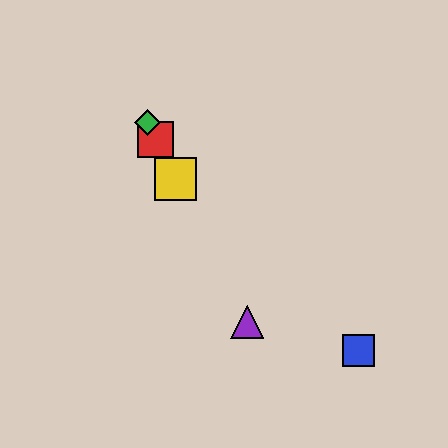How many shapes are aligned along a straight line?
4 shapes (the red square, the green diamond, the yellow square, the purple triangle) are aligned along a straight line.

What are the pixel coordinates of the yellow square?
The yellow square is at (175, 179).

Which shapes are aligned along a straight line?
The red square, the green diamond, the yellow square, the purple triangle are aligned along a straight line.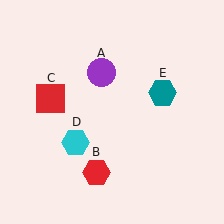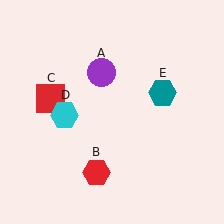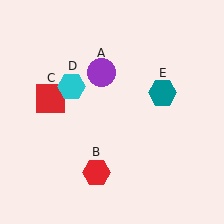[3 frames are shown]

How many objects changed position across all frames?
1 object changed position: cyan hexagon (object D).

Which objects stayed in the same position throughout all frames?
Purple circle (object A) and red hexagon (object B) and red square (object C) and teal hexagon (object E) remained stationary.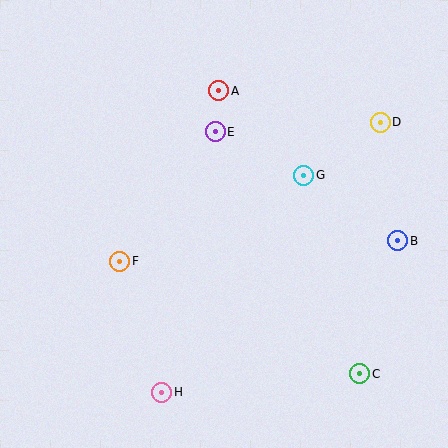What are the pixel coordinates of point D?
Point D is at (380, 122).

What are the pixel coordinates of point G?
Point G is at (304, 175).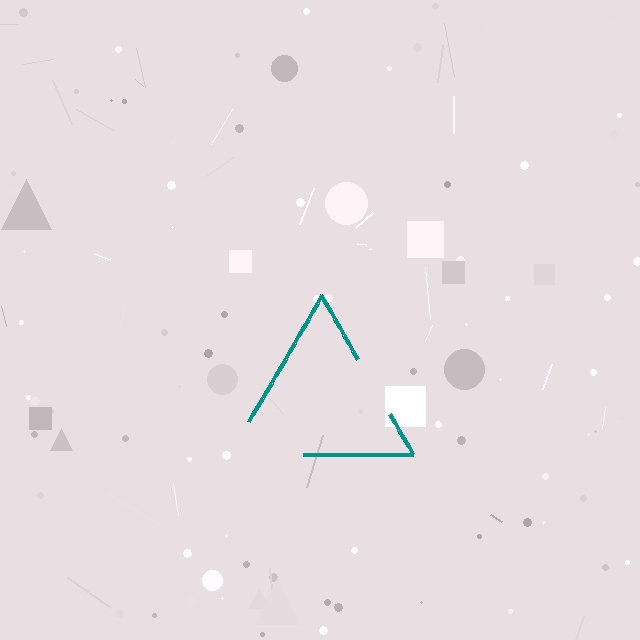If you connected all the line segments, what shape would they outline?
They would outline a triangle.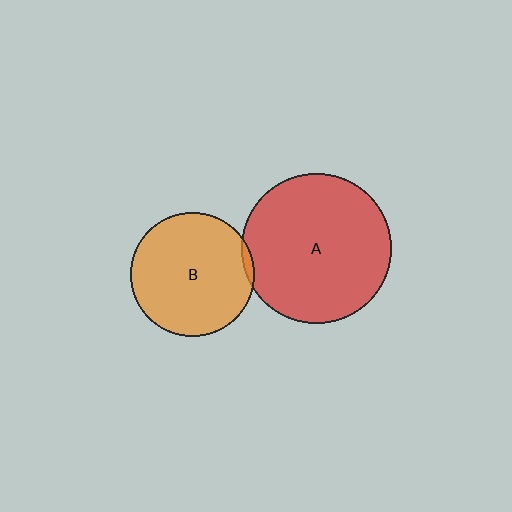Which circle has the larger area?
Circle A (red).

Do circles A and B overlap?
Yes.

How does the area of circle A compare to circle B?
Approximately 1.5 times.